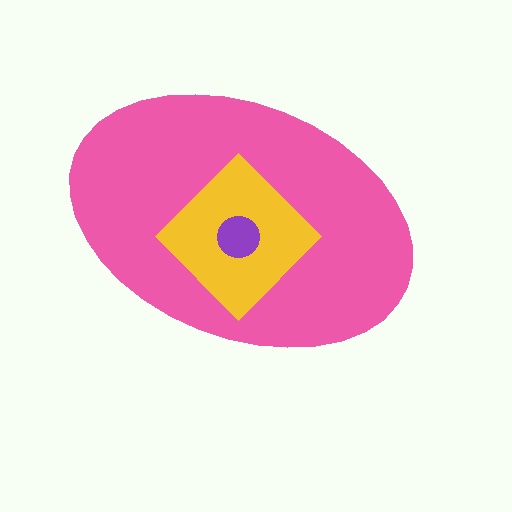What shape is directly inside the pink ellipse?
The yellow diamond.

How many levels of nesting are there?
3.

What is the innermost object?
The purple circle.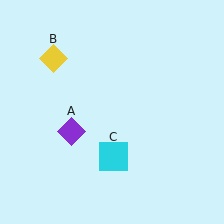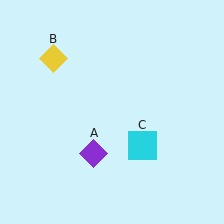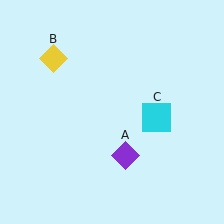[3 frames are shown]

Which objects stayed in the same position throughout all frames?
Yellow diamond (object B) remained stationary.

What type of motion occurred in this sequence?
The purple diamond (object A), cyan square (object C) rotated counterclockwise around the center of the scene.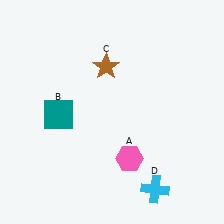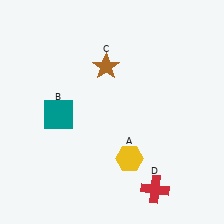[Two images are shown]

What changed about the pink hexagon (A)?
In Image 1, A is pink. In Image 2, it changed to yellow.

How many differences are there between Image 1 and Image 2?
There are 2 differences between the two images.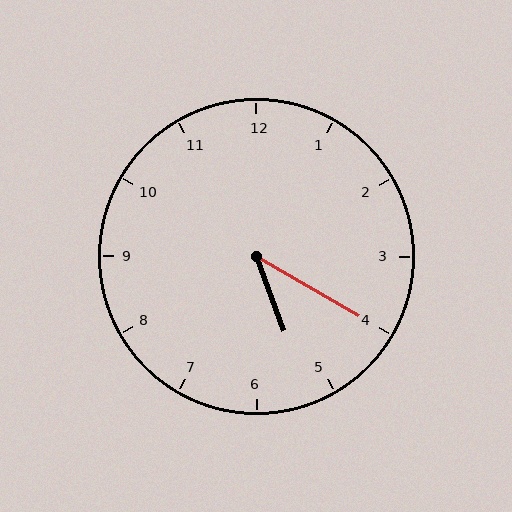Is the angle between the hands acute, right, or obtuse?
It is acute.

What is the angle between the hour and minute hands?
Approximately 40 degrees.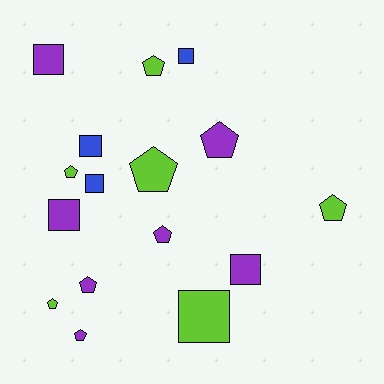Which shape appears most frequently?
Pentagon, with 9 objects.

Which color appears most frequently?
Purple, with 7 objects.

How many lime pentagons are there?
There are 5 lime pentagons.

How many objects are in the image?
There are 16 objects.